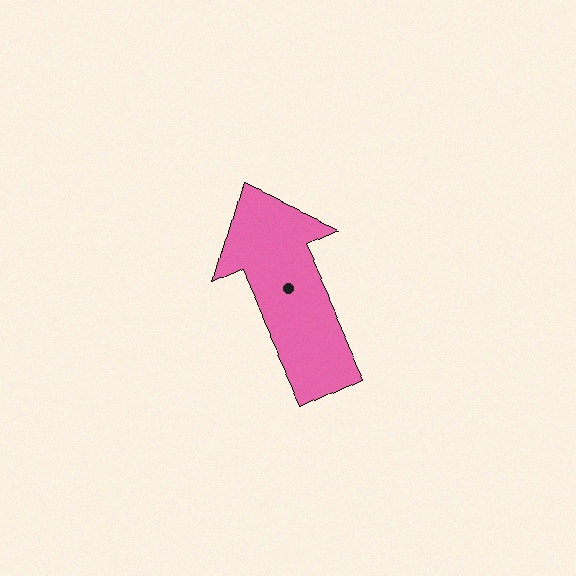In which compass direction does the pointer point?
Northwest.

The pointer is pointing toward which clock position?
Roughly 11 o'clock.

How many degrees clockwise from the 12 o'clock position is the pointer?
Approximately 335 degrees.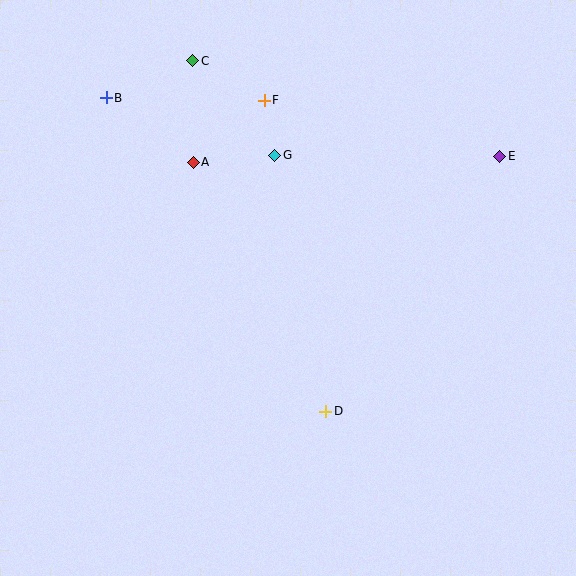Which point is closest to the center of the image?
Point D at (326, 411) is closest to the center.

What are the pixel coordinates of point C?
Point C is at (193, 61).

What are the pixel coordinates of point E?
Point E is at (500, 156).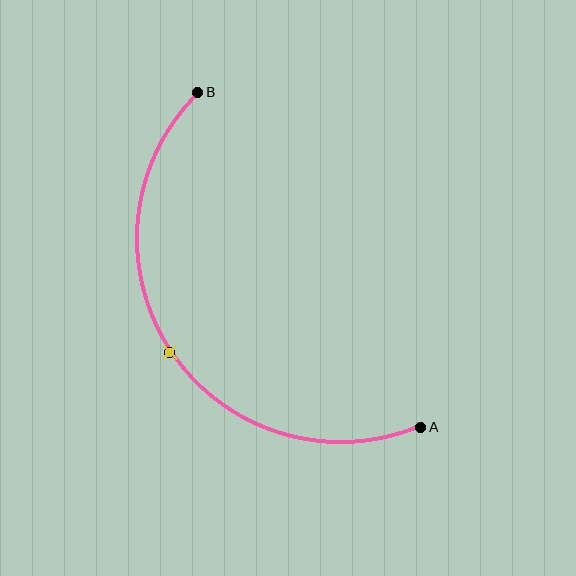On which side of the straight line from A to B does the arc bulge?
The arc bulges to the left of the straight line connecting A and B.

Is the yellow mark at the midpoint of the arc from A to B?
Yes. The yellow mark lies on the arc at equal arc-length from both A and B — it is the arc midpoint.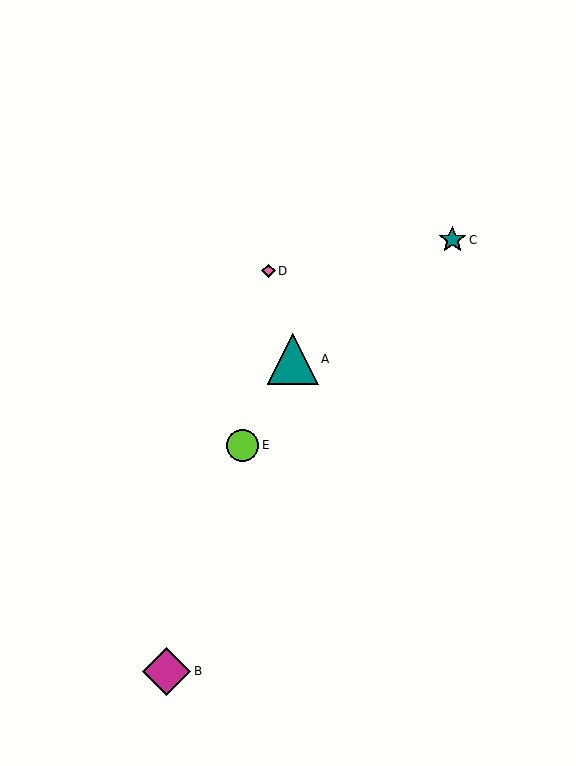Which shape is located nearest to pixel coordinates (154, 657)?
The magenta diamond (labeled B) at (167, 671) is nearest to that location.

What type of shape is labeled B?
Shape B is a magenta diamond.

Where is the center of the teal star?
The center of the teal star is at (452, 240).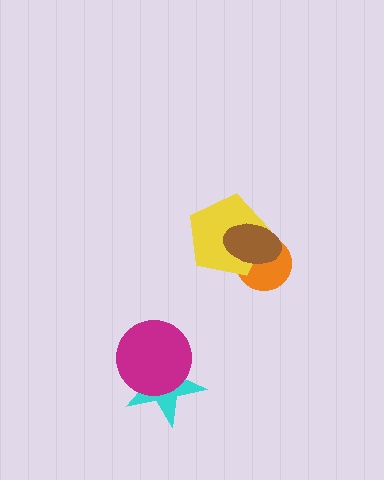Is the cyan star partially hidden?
Yes, it is partially covered by another shape.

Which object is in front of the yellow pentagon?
The brown ellipse is in front of the yellow pentagon.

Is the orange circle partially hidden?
Yes, it is partially covered by another shape.